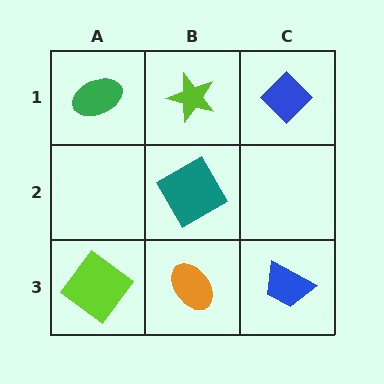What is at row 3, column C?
A blue trapezoid.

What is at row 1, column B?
A lime star.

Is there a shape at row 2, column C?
No, that cell is empty.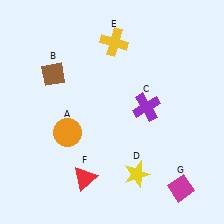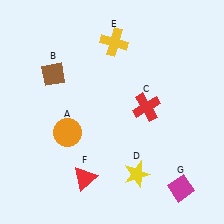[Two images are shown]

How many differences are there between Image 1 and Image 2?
There is 1 difference between the two images.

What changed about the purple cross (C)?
In Image 1, C is purple. In Image 2, it changed to red.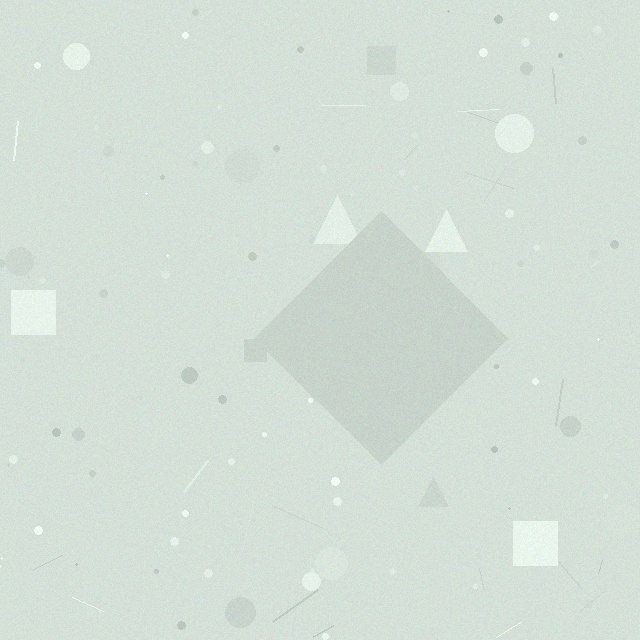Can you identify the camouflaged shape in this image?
The camouflaged shape is a diamond.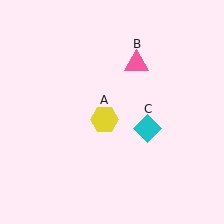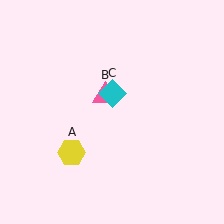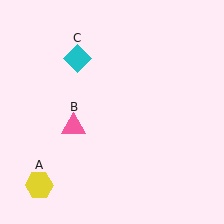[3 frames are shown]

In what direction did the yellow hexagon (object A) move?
The yellow hexagon (object A) moved down and to the left.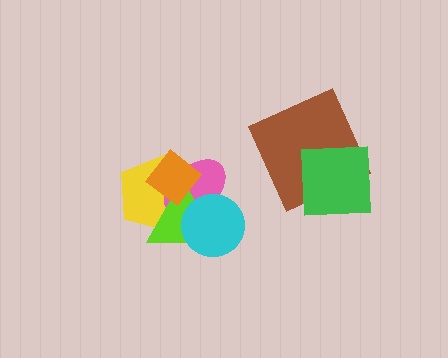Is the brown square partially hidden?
Yes, it is partially covered by another shape.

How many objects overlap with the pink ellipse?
4 objects overlap with the pink ellipse.